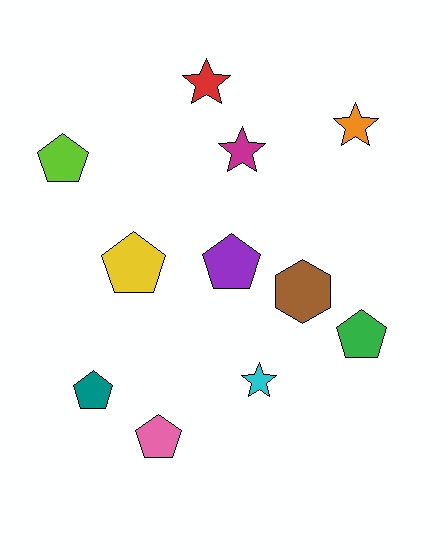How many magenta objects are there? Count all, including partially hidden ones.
There is 1 magenta object.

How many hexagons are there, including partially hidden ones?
There is 1 hexagon.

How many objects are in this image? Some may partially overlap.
There are 11 objects.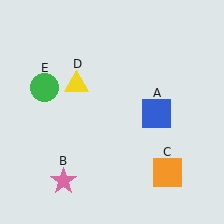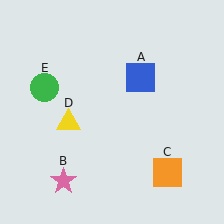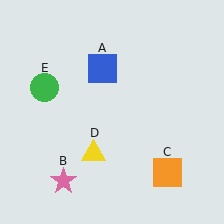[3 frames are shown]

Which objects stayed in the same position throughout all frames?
Pink star (object B) and orange square (object C) and green circle (object E) remained stationary.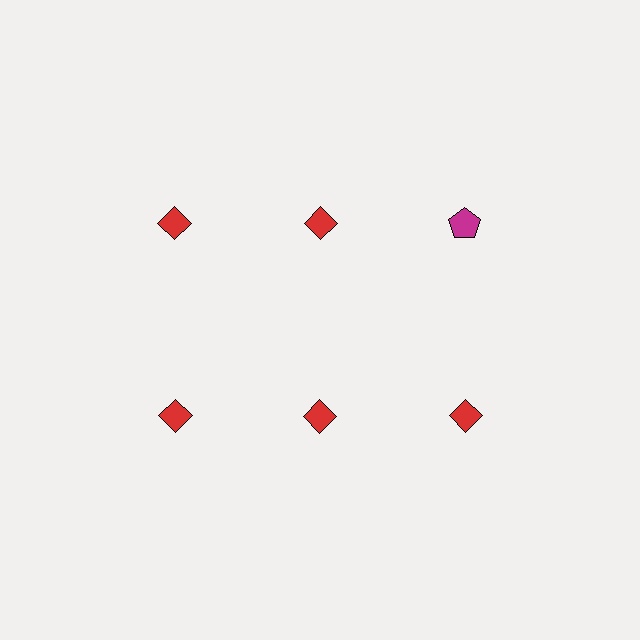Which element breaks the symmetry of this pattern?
The magenta pentagon in the top row, center column breaks the symmetry. All other shapes are red diamonds.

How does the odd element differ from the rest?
It differs in both color (magenta instead of red) and shape (pentagon instead of diamond).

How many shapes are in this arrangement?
There are 6 shapes arranged in a grid pattern.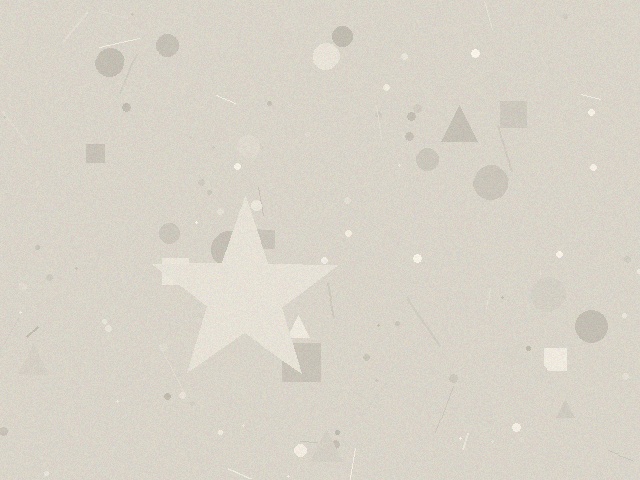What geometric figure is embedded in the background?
A star is embedded in the background.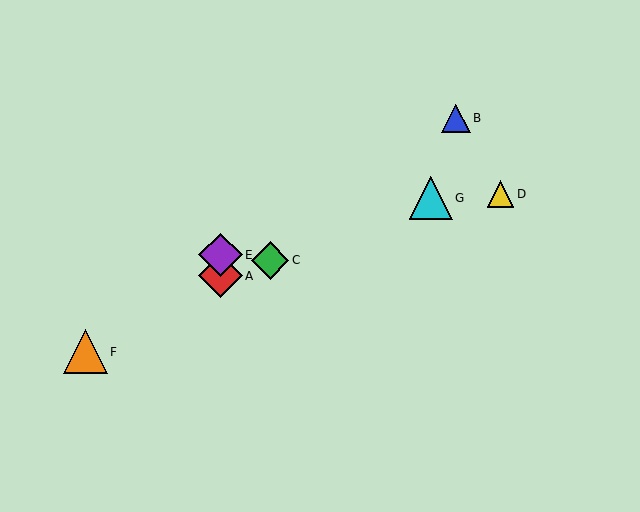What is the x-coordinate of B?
Object B is at x≈456.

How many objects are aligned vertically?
2 objects (A, E) are aligned vertically.